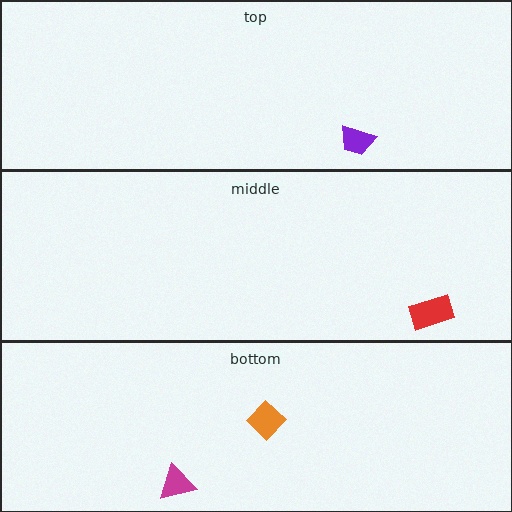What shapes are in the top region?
The purple trapezoid.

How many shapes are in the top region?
1.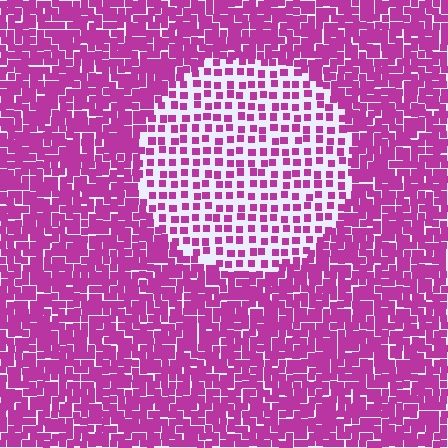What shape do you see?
I see a circle.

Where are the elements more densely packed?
The elements are more densely packed outside the circle boundary.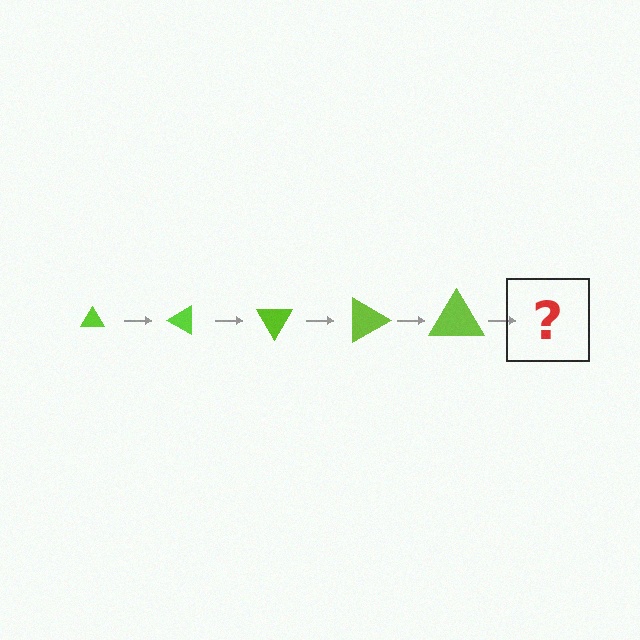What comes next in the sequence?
The next element should be a triangle, larger than the previous one and rotated 150 degrees from the start.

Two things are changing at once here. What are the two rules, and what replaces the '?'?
The two rules are that the triangle grows larger each step and it rotates 30 degrees each step. The '?' should be a triangle, larger than the previous one and rotated 150 degrees from the start.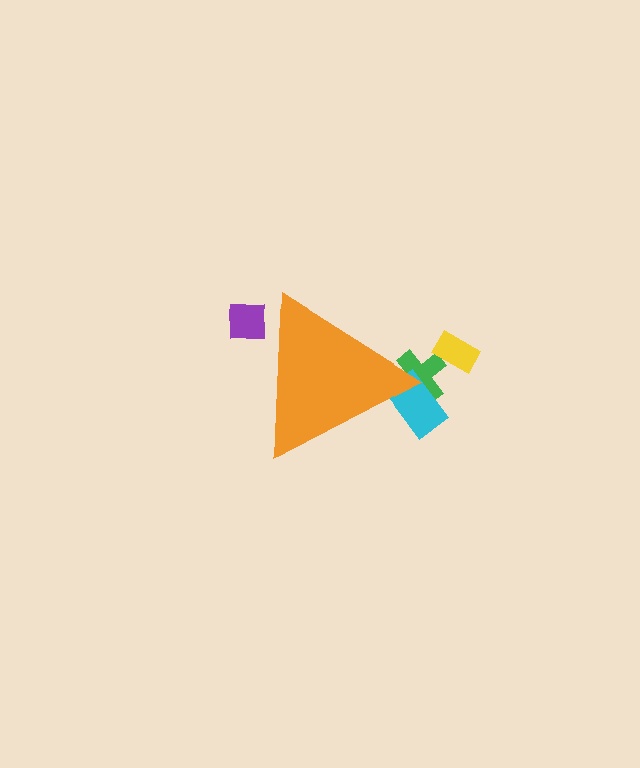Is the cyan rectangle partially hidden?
Yes, the cyan rectangle is partially hidden behind the orange triangle.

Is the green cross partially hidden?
Yes, the green cross is partially hidden behind the orange triangle.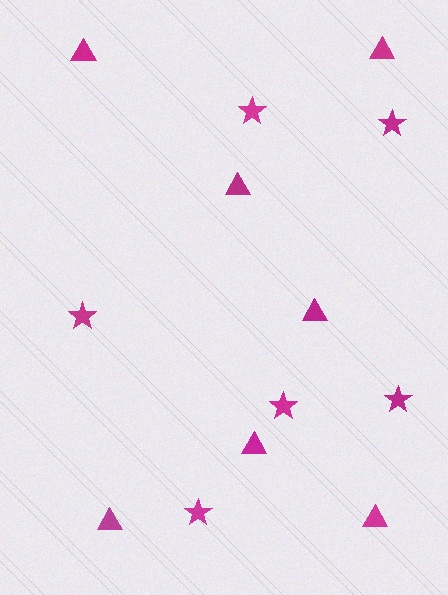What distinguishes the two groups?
There are 2 groups: one group of stars (6) and one group of triangles (7).